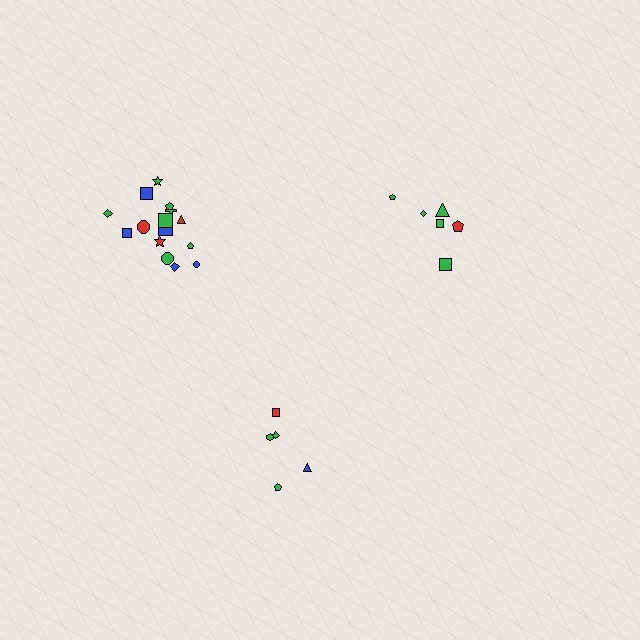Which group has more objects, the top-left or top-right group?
The top-left group.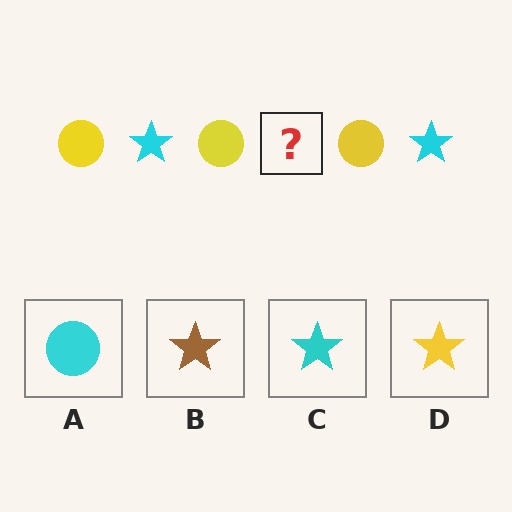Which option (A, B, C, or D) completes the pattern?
C.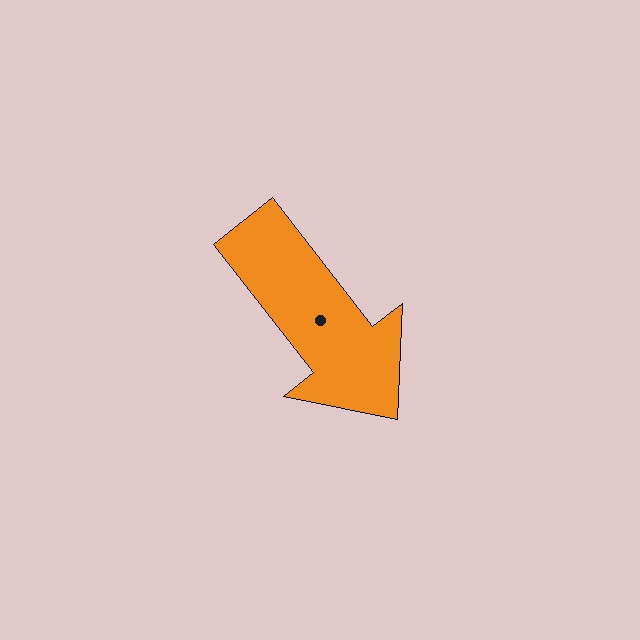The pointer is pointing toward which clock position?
Roughly 5 o'clock.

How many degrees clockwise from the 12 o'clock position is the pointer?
Approximately 142 degrees.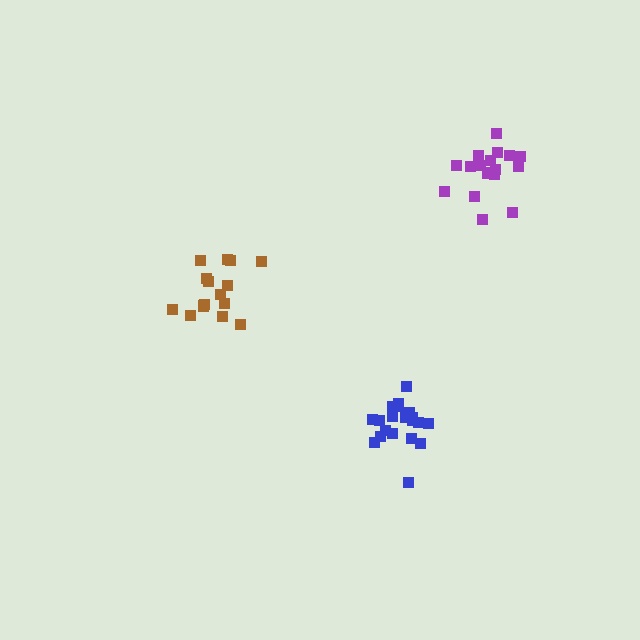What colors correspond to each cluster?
The clusters are colored: blue, purple, brown.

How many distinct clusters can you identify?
There are 3 distinct clusters.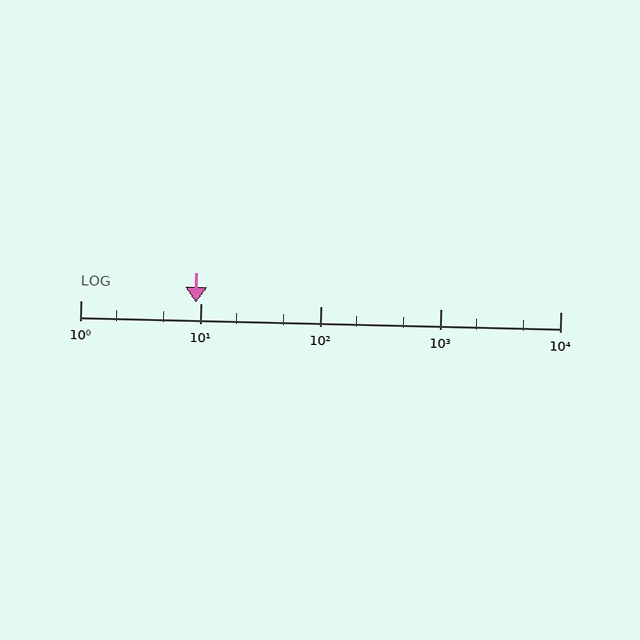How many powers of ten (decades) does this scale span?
The scale spans 4 decades, from 1 to 10000.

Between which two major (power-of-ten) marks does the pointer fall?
The pointer is between 1 and 10.